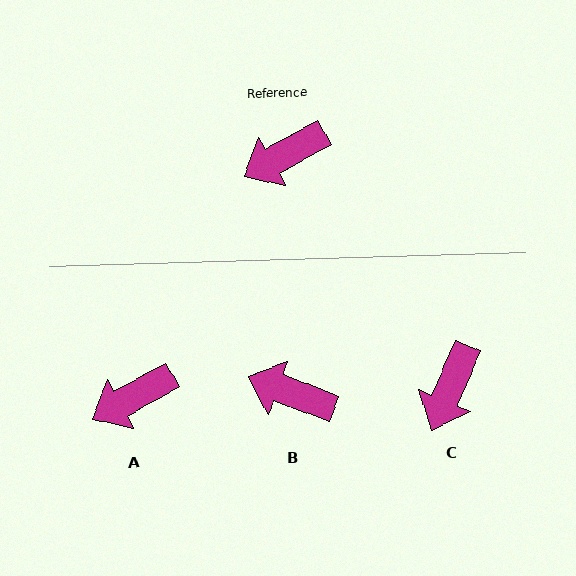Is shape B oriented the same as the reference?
No, it is off by about 49 degrees.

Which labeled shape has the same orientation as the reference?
A.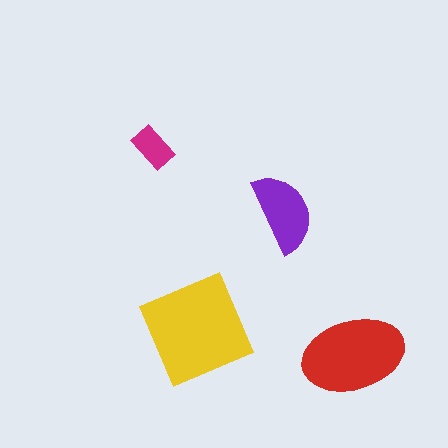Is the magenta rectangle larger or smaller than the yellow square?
Smaller.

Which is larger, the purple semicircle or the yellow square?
The yellow square.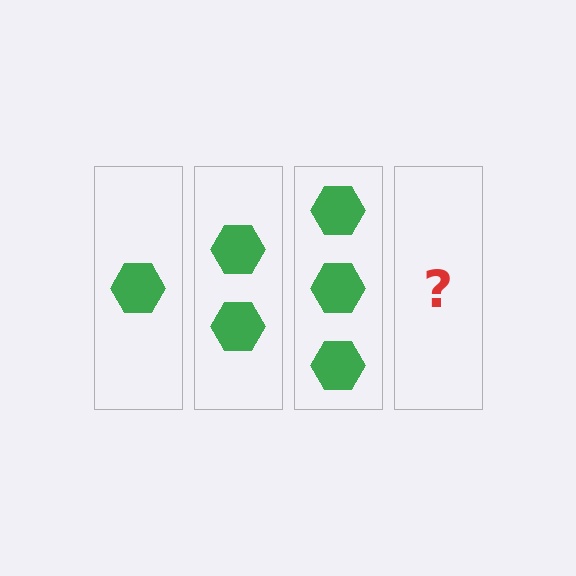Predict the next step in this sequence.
The next step is 4 hexagons.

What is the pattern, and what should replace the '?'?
The pattern is that each step adds one more hexagon. The '?' should be 4 hexagons.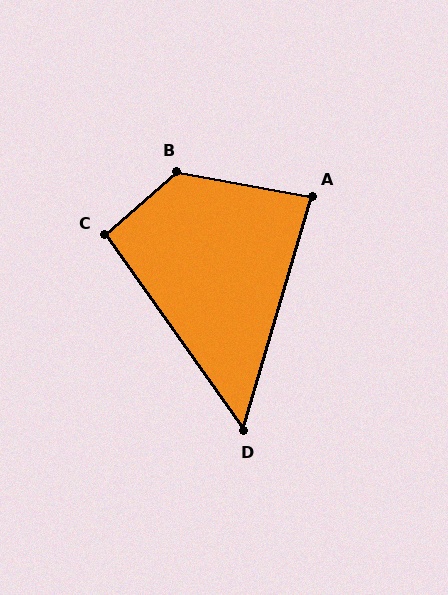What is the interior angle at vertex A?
Approximately 84 degrees (acute).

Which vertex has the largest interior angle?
B, at approximately 128 degrees.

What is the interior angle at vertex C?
Approximately 96 degrees (obtuse).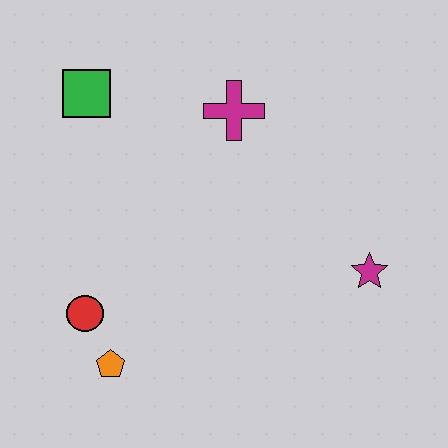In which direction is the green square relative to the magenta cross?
The green square is to the left of the magenta cross.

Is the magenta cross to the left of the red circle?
No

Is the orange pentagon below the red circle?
Yes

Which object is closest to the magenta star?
The magenta cross is closest to the magenta star.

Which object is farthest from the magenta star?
The green square is farthest from the magenta star.